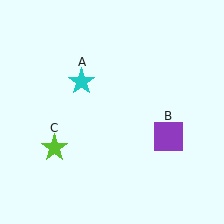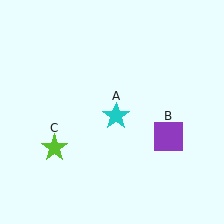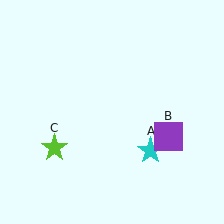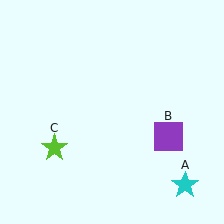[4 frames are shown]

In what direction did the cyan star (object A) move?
The cyan star (object A) moved down and to the right.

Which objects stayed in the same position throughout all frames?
Purple square (object B) and lime star (object C) remained stationary.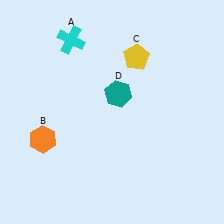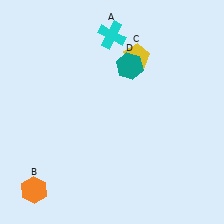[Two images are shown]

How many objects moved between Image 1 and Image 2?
3 objects moved between the two images.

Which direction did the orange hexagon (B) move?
The orange hexagon (B) moved down.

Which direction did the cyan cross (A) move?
The cyan cross (A) moved right.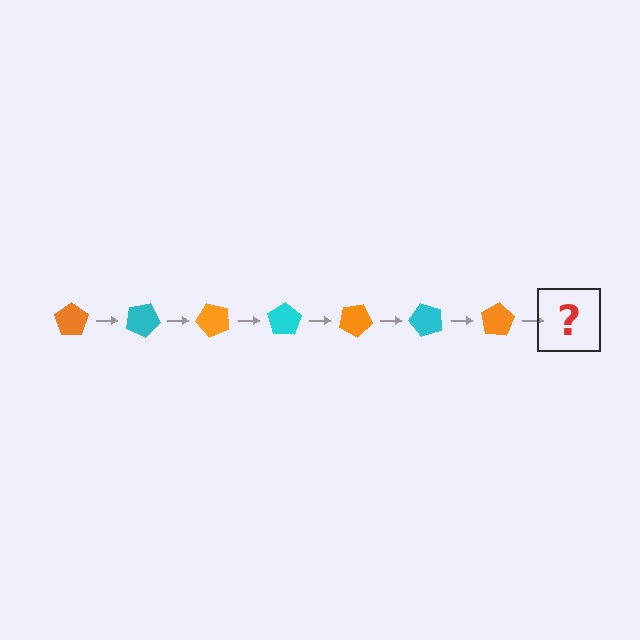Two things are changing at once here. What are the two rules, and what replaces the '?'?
The two rules are that it rotates 25 degrees each step and the color cycles through orange and cyan. The '?' should be a cyan pentagon, rotated 175 degrees from the start.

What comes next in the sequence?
The next element should be a cyan pentagon, rotated 175 degrees from the start.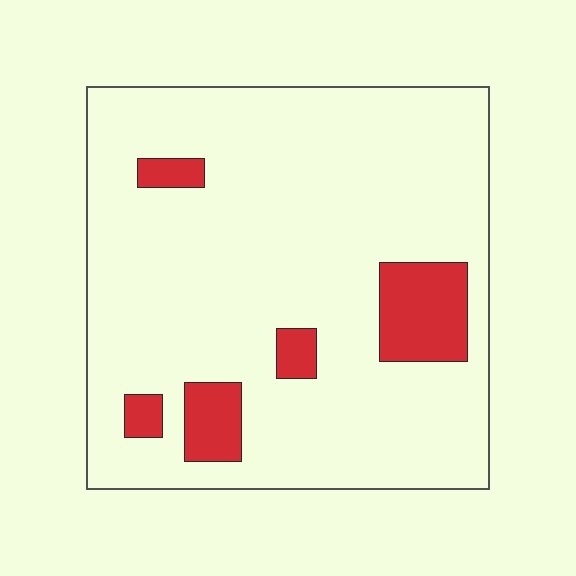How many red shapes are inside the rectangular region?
5.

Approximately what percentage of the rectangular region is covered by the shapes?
Approximately 10%.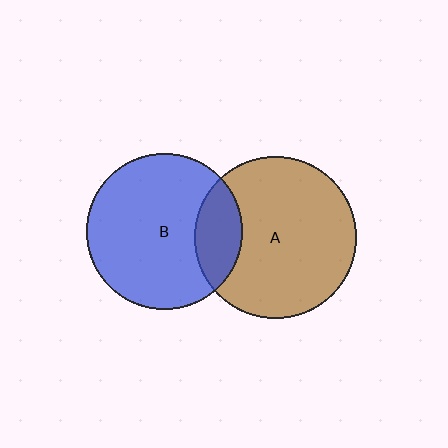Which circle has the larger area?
Circle A (brown).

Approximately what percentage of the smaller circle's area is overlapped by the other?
Approximately 20%.